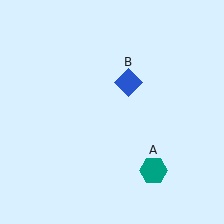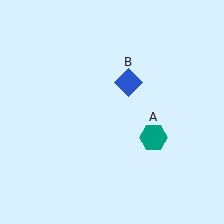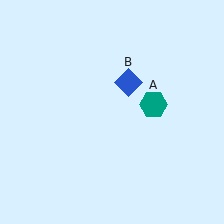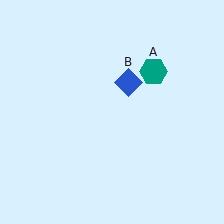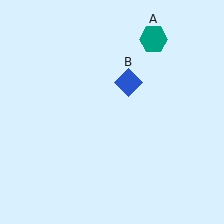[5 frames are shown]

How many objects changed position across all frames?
1 object changed position: teal hexagon (object A).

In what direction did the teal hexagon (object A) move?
The teal hexagon (object A) moved up.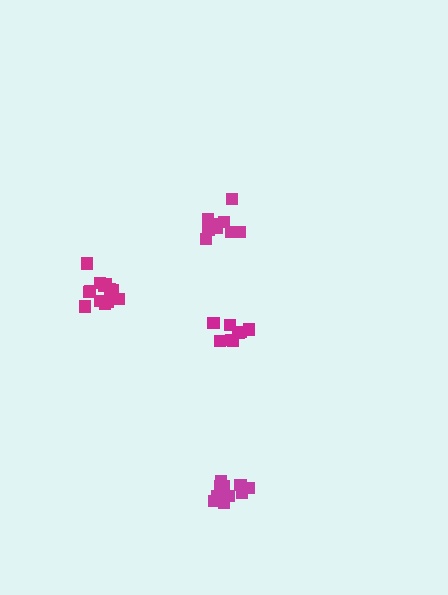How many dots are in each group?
Group 1: 8 dots, Group 2: 12 dots, Group 3: 14 dots, Group 4: 9 dots (43 total).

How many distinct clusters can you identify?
There are 4 distinct clusters.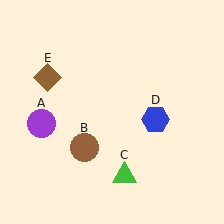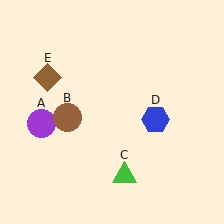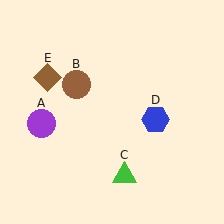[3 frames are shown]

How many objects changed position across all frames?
1 object changed position: brown circle (object B).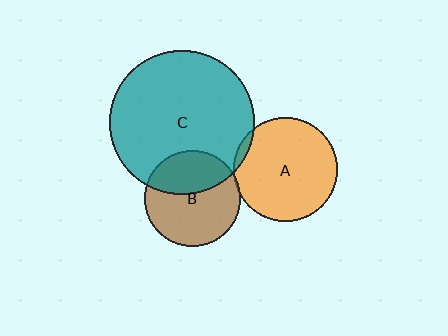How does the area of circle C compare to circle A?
Approximately 2.0 times.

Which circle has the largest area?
Circle C (teal).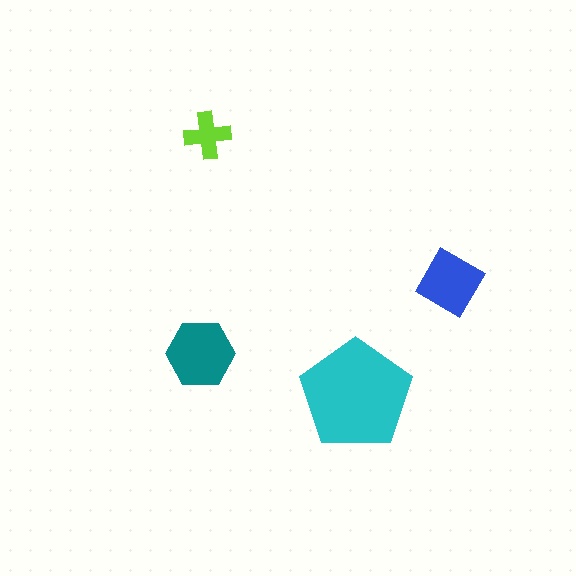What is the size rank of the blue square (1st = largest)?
3rd.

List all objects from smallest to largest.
The lime cross, the blue square, the teal hexagon, the cyan pentagon.